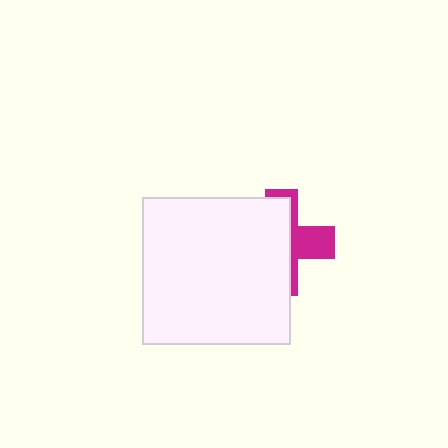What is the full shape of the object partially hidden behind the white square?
The partially hidden object is a magenta cross.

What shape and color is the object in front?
The object in front is a white square.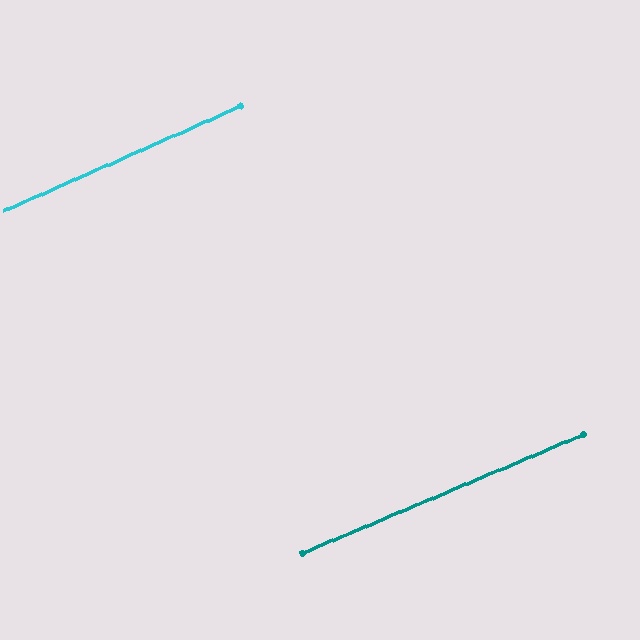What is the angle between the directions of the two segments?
Approximately 1 degree.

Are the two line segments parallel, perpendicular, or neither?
Parallel — their directions differ by only 0.7°.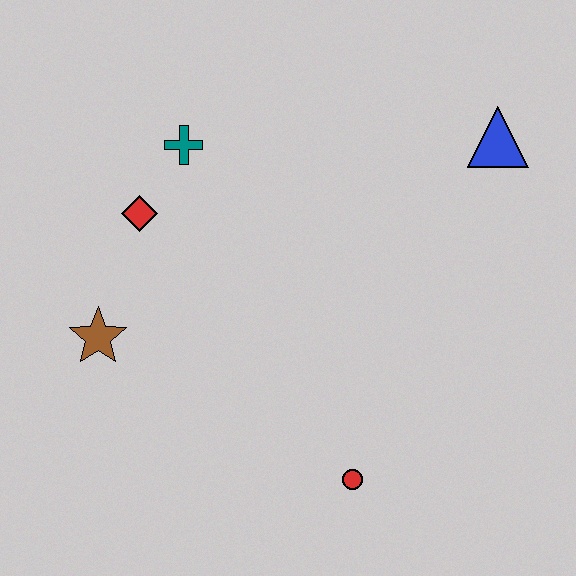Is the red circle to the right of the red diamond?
Yes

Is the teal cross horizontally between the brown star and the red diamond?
No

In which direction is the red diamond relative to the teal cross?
The red diamond is below the teal cross.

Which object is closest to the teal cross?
The red diamond is closest to the teal cross.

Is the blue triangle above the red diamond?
Yes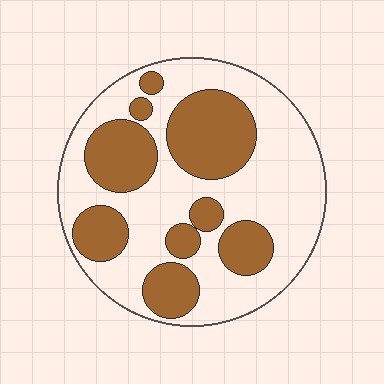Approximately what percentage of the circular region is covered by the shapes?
Approximately 35%.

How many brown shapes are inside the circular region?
9.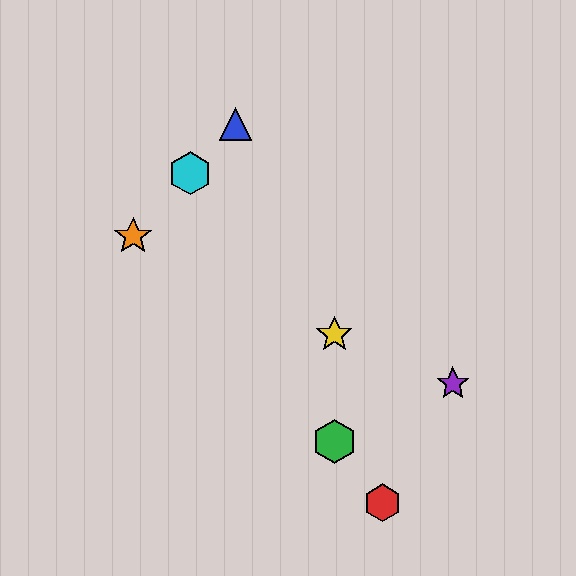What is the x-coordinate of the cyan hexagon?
The cyan hexagon is at x≈190.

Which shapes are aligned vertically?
The green hexagon, the yellow star are aligned vertically.